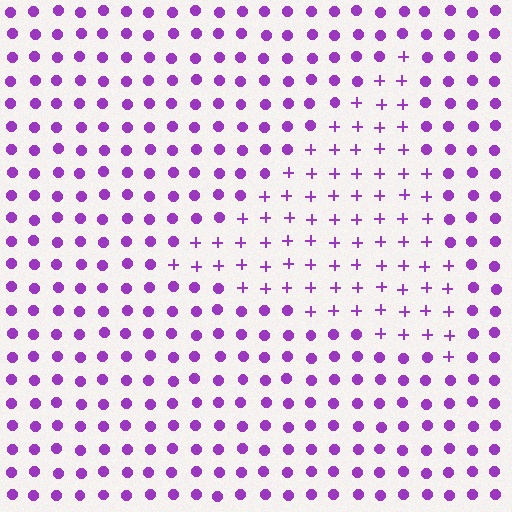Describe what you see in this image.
The image is filled with small purple elements arranged in a uniform grid. A triangle-shaped region contains plus signs, while the surrounding area contains circles. The boundary is defined purely by the change in element shape.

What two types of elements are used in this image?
The image uses plus signs inside the triangle region and circles outside it.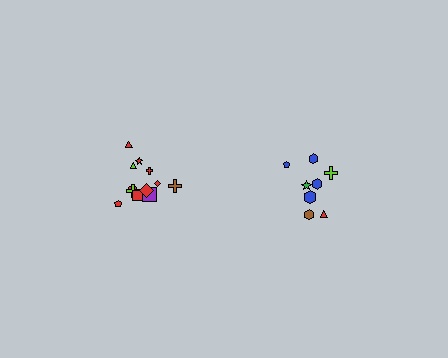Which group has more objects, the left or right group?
The left group.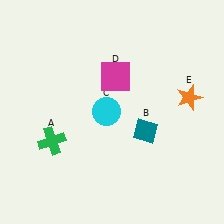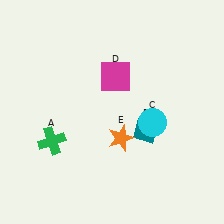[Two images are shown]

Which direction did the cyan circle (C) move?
The cyan circle (C) moved right.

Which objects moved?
The objects that moved are: the cyan circle (C), the orange star (E).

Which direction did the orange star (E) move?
The orange star (E) moved left.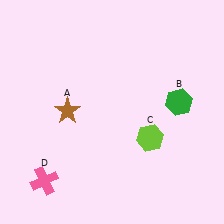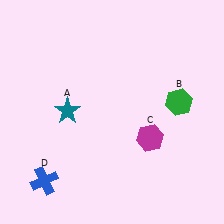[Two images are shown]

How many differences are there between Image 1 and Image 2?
There are 3 differences between the two images.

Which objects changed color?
A changed from brown to teal. C changed from lime to magenta. D changed from pink to blue.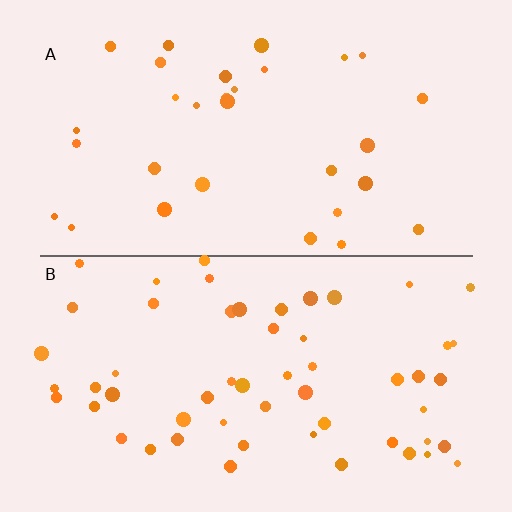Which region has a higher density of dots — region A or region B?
B (the bottom).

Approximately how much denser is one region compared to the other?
Approximately 1.8× — region B over region A.